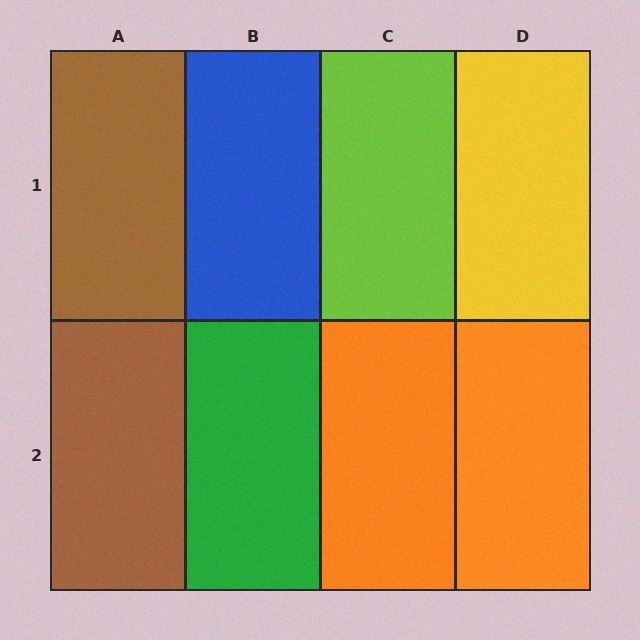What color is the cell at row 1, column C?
Lime.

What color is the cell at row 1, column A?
Brown.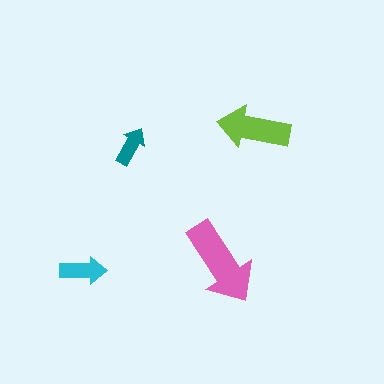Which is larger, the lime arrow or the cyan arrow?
The lime one.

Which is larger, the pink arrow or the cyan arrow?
The pink one.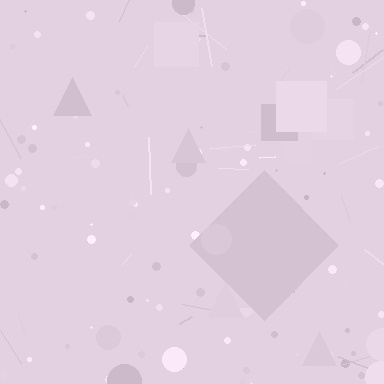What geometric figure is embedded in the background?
A diamond is embedded in the background.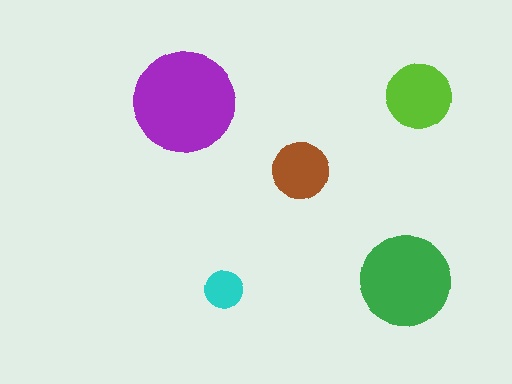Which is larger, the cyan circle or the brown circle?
The brown one.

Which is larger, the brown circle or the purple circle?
The purple one.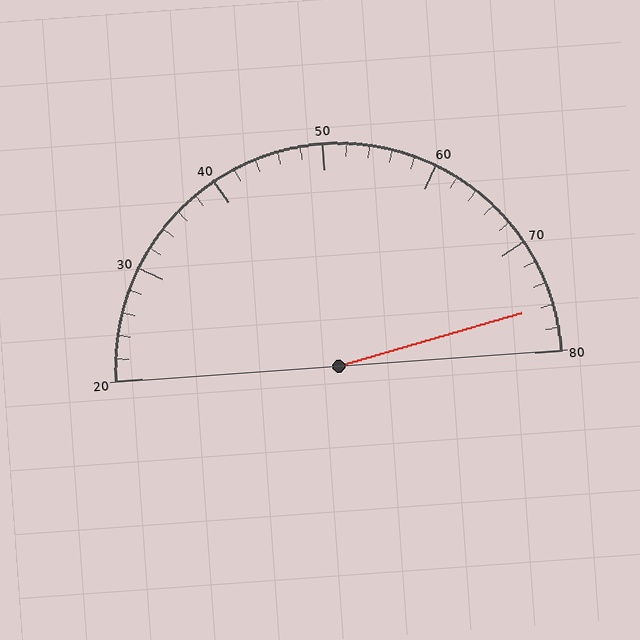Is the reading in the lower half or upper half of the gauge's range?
The reading is in the upper half of the range (20 to 80).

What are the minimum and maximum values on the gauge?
The gauge ranges from 20 to 80.